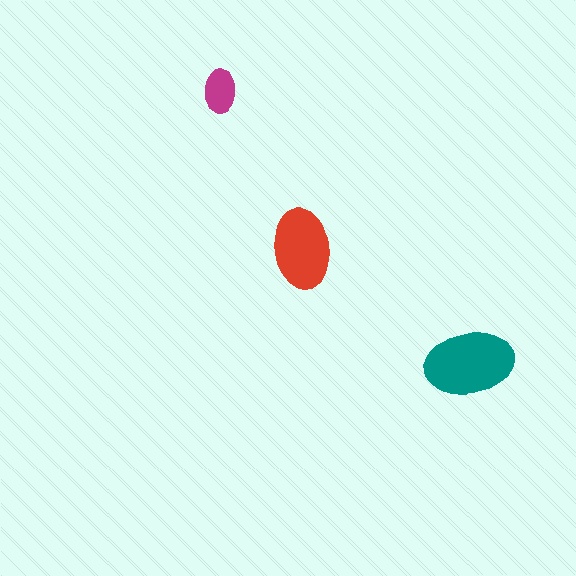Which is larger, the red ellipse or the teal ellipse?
The teal one.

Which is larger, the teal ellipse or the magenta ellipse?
The teal one.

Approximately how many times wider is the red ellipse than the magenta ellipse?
About 2 times wider.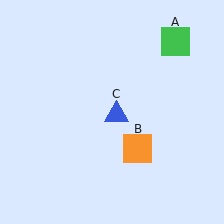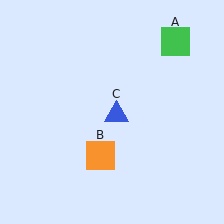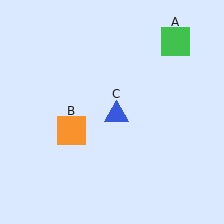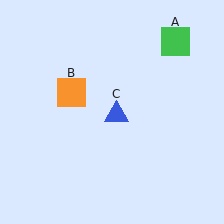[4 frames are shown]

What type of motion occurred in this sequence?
The orange square (object B) rotated clockwise around the center of the scene.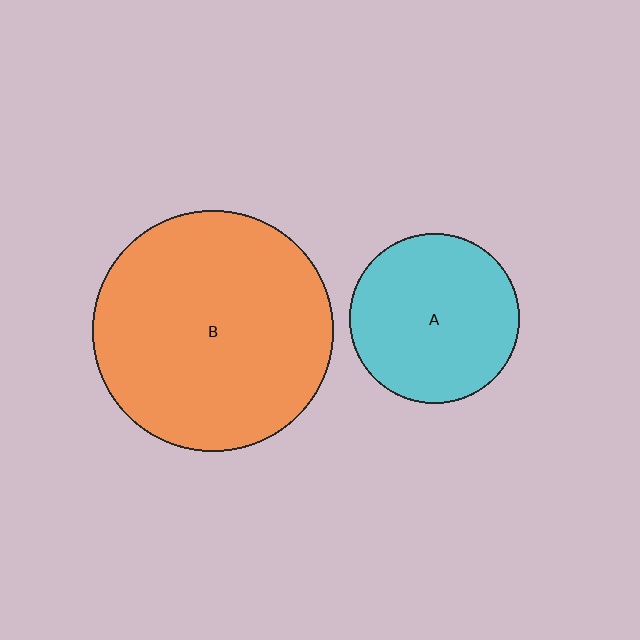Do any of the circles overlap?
No, none of the circles overlap.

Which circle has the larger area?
Circle B (orange).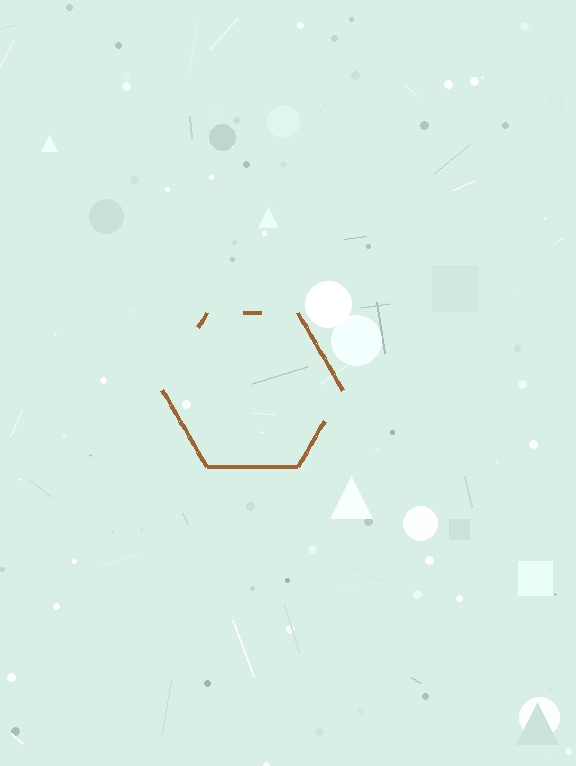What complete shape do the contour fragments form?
The contour fragments form a hexagon.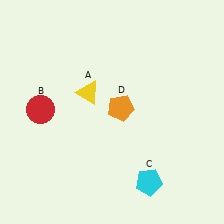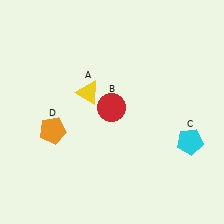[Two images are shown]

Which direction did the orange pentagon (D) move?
The orange pentagon (D) moved left.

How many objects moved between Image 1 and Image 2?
3 objects moved between the two images.